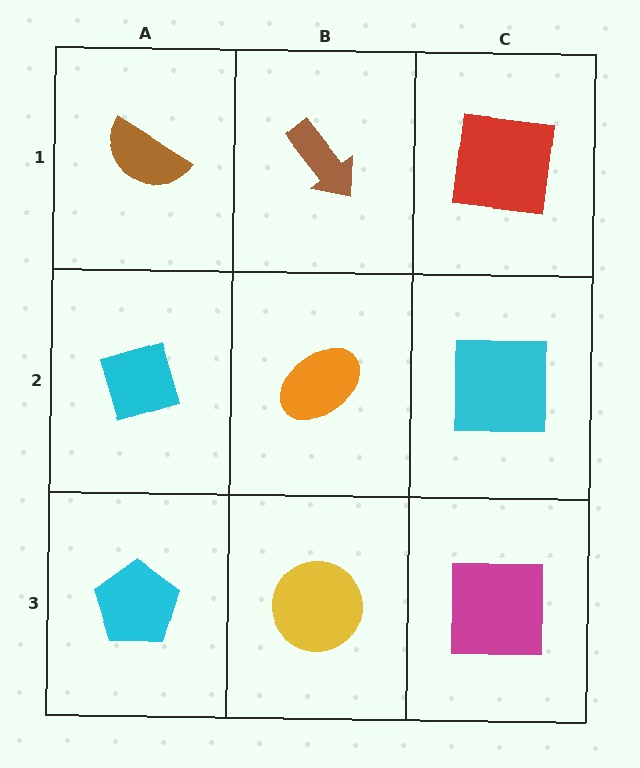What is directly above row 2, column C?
A red square.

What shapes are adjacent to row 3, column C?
A cyan square (row 2, column C), a yellow circle (row 3, column B).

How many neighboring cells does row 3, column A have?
2.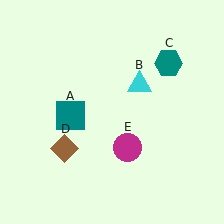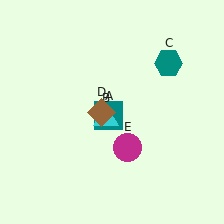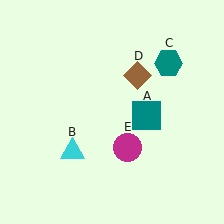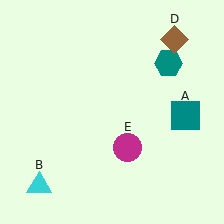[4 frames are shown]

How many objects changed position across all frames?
3 objects changed position: teal square (object A), cyan triangle (object B), brown diamond (object D).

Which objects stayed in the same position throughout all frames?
Teal hexagon (object C) and magenta circle (object E) remained stationary.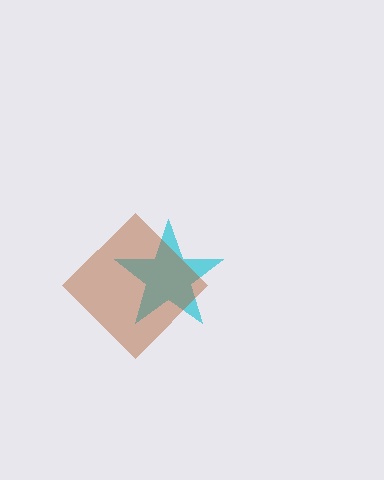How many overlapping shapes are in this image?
There are 2 overlapping shapes in the image.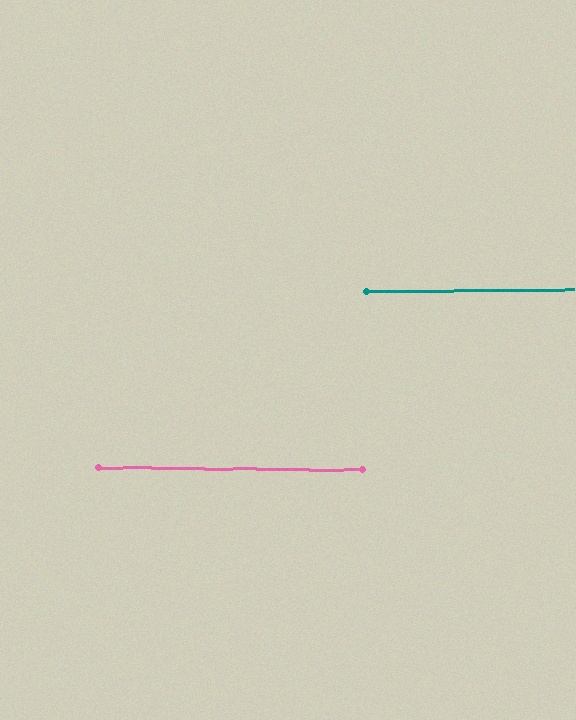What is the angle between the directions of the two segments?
Approximately 1 degree.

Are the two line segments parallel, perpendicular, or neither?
Parallel — their directions differ by only 1.5°.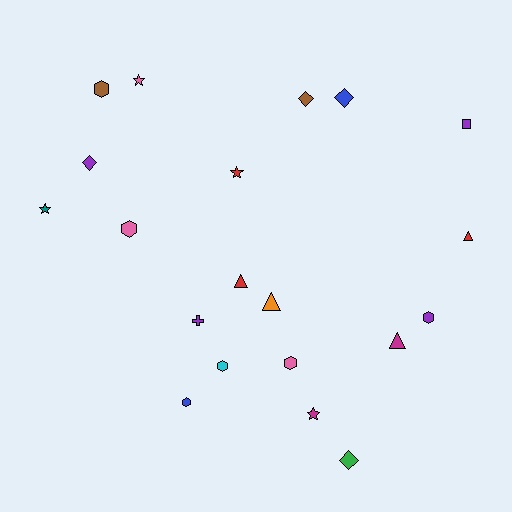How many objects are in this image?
There are 20 objects.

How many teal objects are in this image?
There is 1 teal object.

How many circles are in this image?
There are no circles.